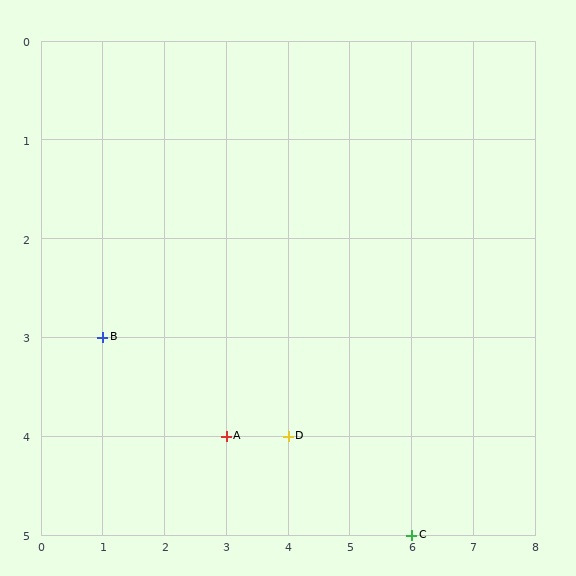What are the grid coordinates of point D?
Point D is at grid coordinates (4, 4).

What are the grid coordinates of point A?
Point A is at grid coordinates (3, 4).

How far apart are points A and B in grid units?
Points A and B are 2 columns and 1 row apart (about 2.2 grid units diagonally).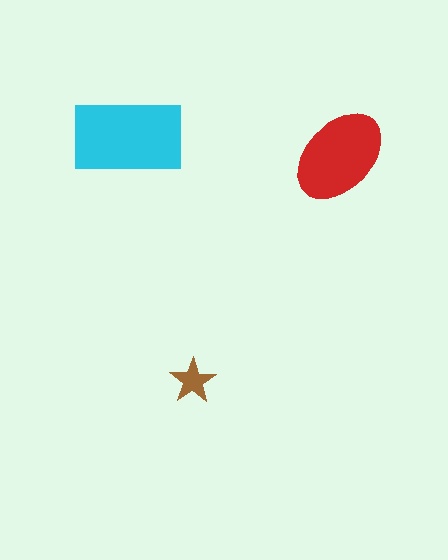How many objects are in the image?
There are 3 objects in the image.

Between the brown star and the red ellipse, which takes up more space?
The red ellipse.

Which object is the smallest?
The brown star.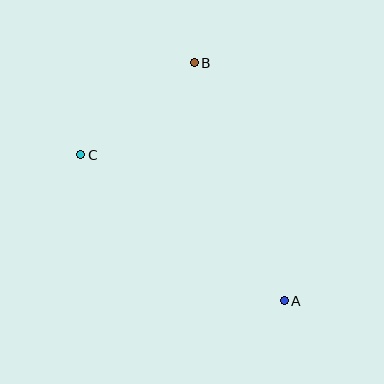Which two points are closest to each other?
Points B and C are closest to each other.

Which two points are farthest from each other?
Points A and B are farthest from each other.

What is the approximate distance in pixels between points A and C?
The distance between A and C is approximately 250 pixels.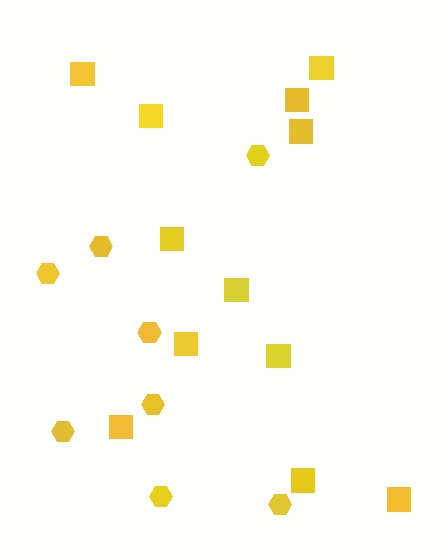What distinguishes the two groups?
There are 2 groups: one group of hexagons (8) and one group of squares (12).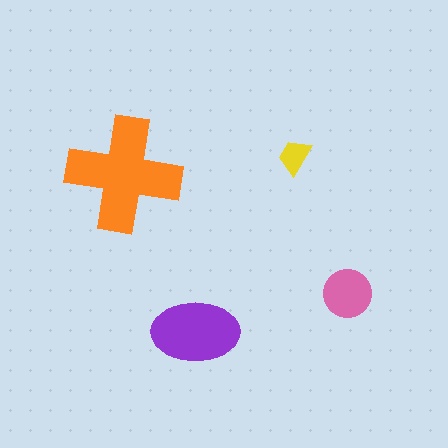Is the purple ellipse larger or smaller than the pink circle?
Larger.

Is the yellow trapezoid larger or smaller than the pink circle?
Smaller.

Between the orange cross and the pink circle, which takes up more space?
The orange cross.